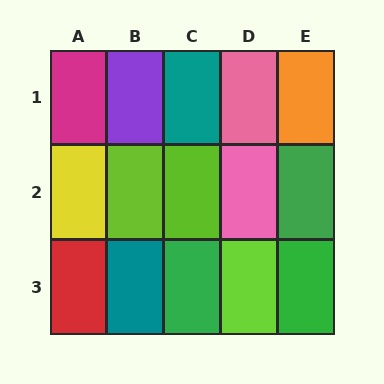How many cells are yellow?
1 cell is yellow.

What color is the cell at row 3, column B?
Teal.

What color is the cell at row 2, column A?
Yellow.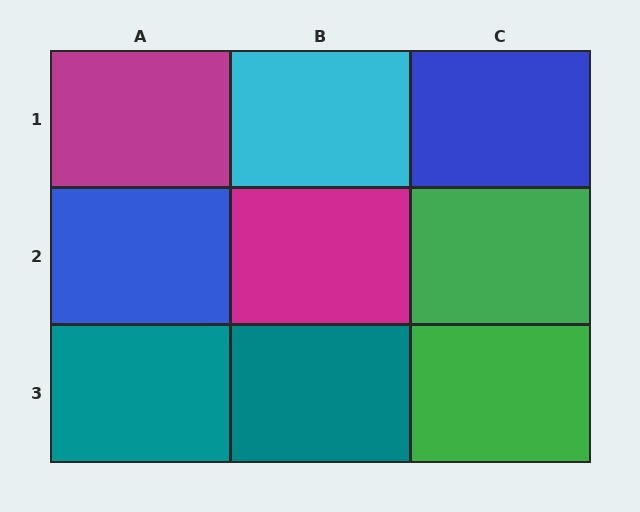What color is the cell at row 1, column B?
Cyan.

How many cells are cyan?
1 cell is cyan.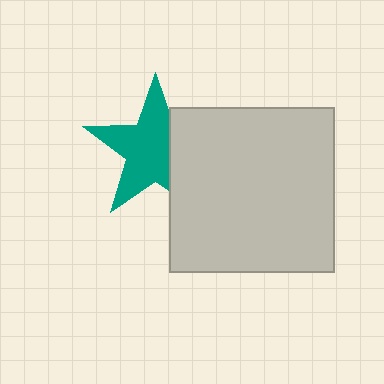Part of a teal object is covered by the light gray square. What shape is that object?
It is a star.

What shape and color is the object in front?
The object in front is a light gray square.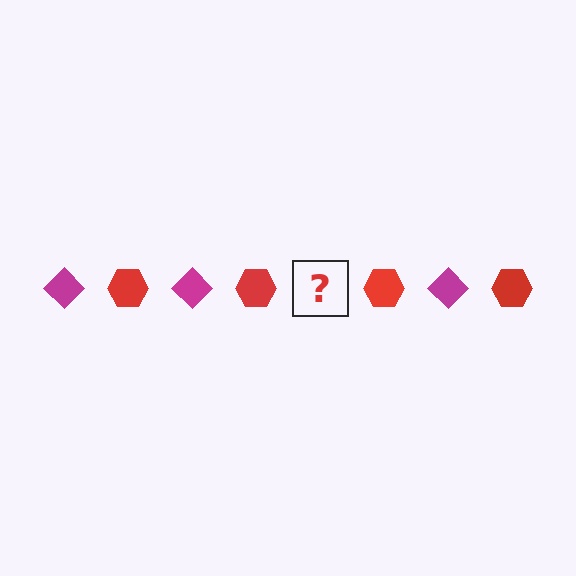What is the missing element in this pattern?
The missing element is a magenta diamond.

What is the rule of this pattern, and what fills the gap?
The rule is that the pattern alternates between magenta diamond and red hexagon. The gap should be filled with a magenta diamond.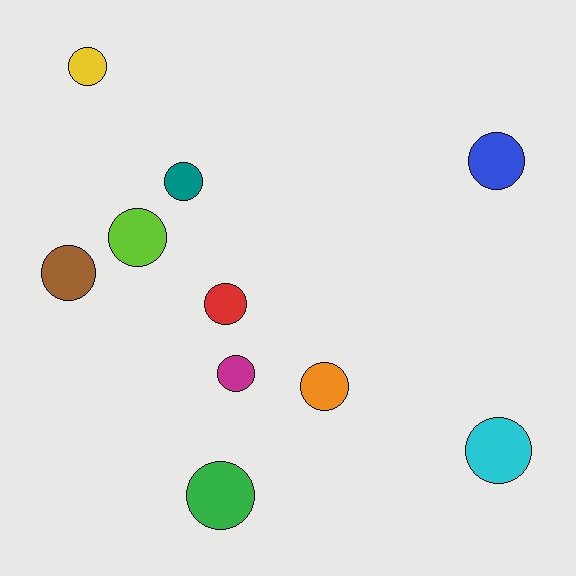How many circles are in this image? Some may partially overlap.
There are 10 circles.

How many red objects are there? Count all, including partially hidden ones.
There is 1 red object.